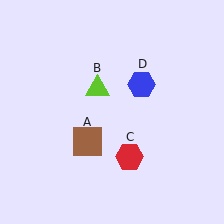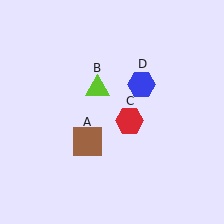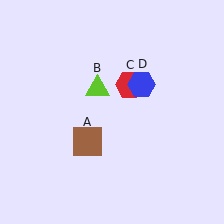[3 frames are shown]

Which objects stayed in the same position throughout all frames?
Brown square (object A) and lime triangle (object B) and blue hexagon (object D) remained stationary.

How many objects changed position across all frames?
1 object changed position: red hexagon (object C).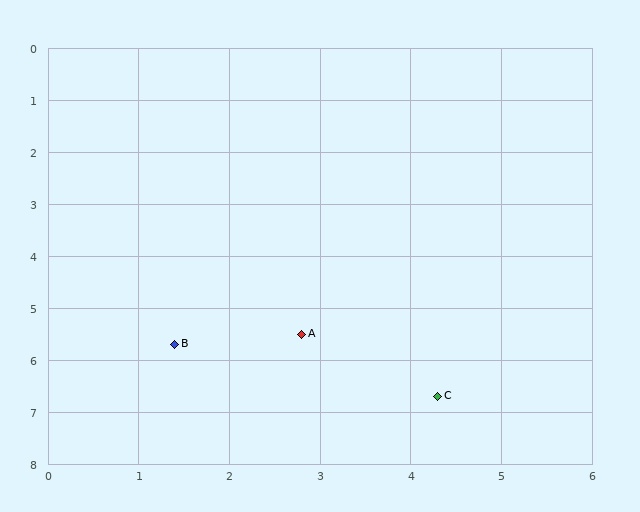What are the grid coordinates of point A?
Point A is at approximately (2.8, 5.5).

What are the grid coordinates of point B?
Point B is at approximately (1.4, 5.7).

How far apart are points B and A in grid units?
Points B and A are about 1.4 grid units apart.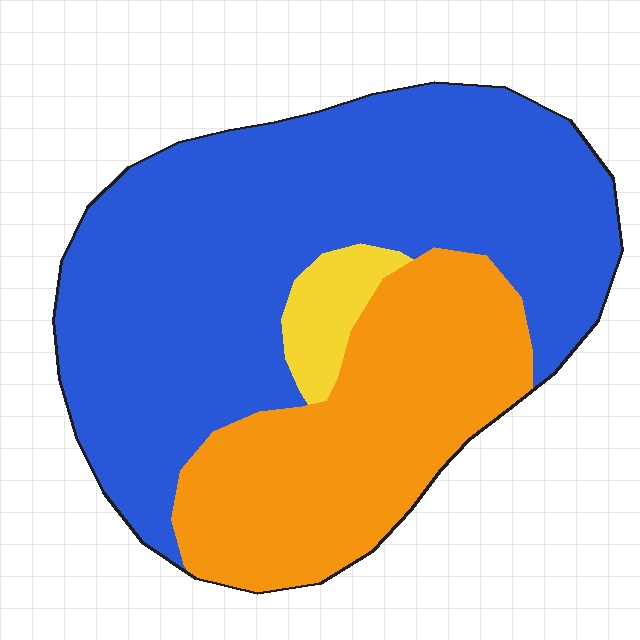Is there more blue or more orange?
Blue.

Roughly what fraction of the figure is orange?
Orange takes up about one third (1/3) of the figure.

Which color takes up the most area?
Blue, at roughly 65%.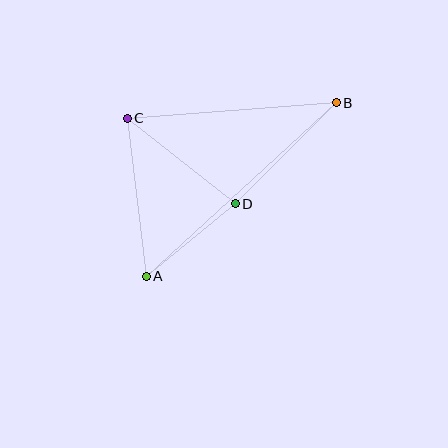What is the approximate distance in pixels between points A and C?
The distance between A and C is approximately 159 pixels.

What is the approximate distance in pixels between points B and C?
The distance between B and C is approximately 210 pixels.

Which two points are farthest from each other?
Points A and B are farthest from each other.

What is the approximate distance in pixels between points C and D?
The distance between C and D is approximately 138 pixels.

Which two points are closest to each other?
Points A and D are closest to each other.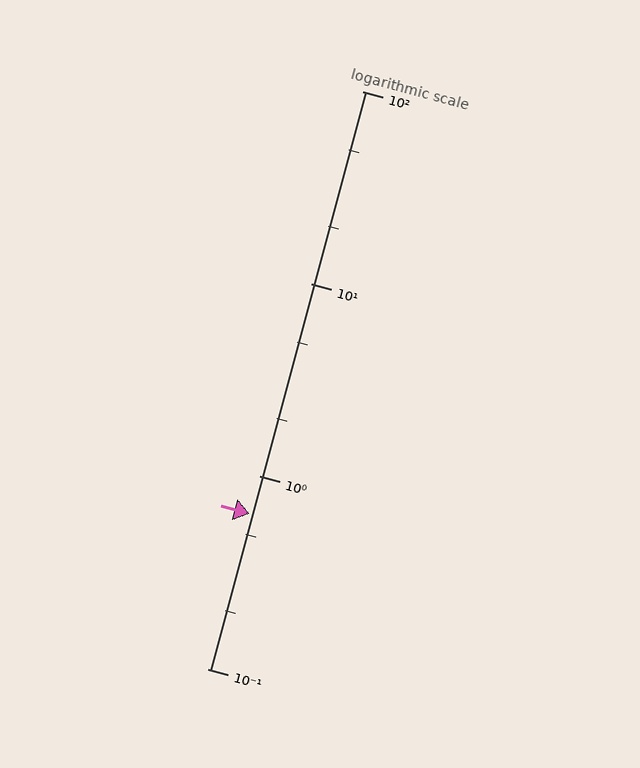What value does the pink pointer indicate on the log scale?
The pointer indicates approximately 0.64.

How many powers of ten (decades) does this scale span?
The scale spans 3 decades, from 0.1 to 100.